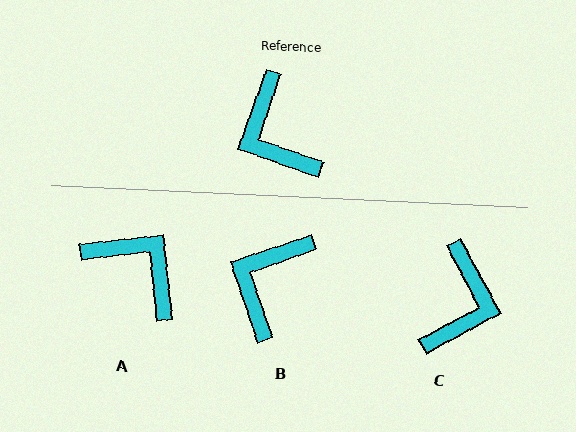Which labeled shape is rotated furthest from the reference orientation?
A, about 154 degrees away.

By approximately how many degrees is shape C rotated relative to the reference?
Approximately 138 degrees counter-clockwise.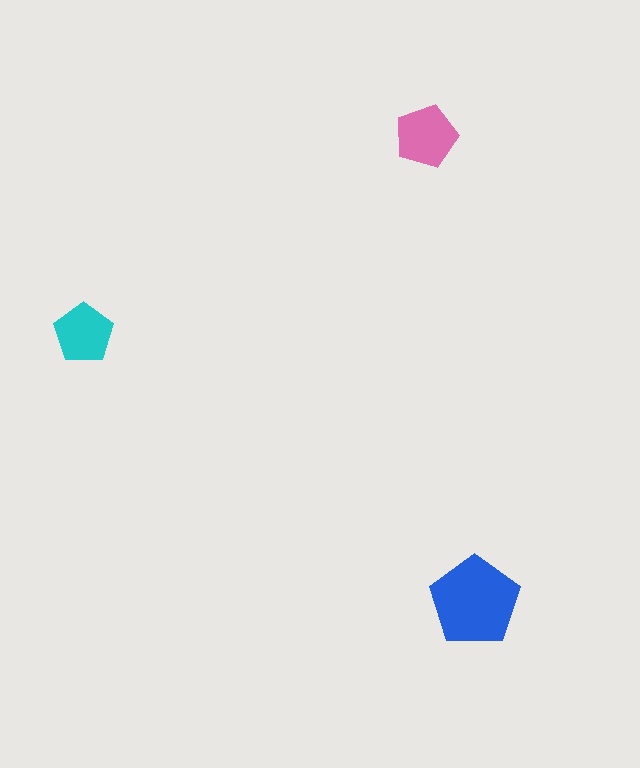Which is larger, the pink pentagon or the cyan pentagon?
The pink one.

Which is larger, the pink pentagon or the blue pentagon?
The blue one.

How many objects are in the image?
There are 3 objects in the image.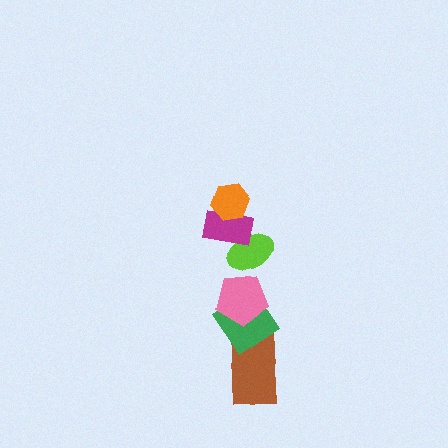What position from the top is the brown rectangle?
The brown rectangle is 6th from the top.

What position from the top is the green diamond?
The green diamond is 5th from the top.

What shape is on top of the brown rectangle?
The green diamond is on top of the brown rectangle.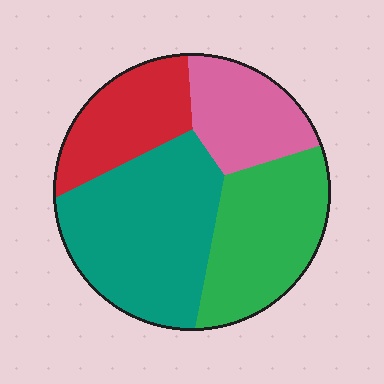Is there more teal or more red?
Teal.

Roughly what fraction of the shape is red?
Red takes up less than a quarter of the shape.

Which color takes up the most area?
Teal, at roughly 35%.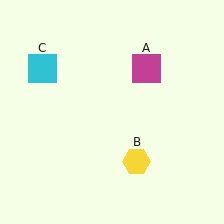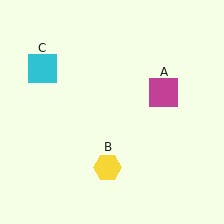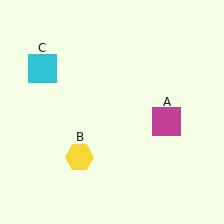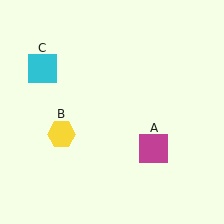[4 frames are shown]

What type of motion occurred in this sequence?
The magenta square (object A), yellow hexagon (object B) rotated clockwise around the center of the scene.